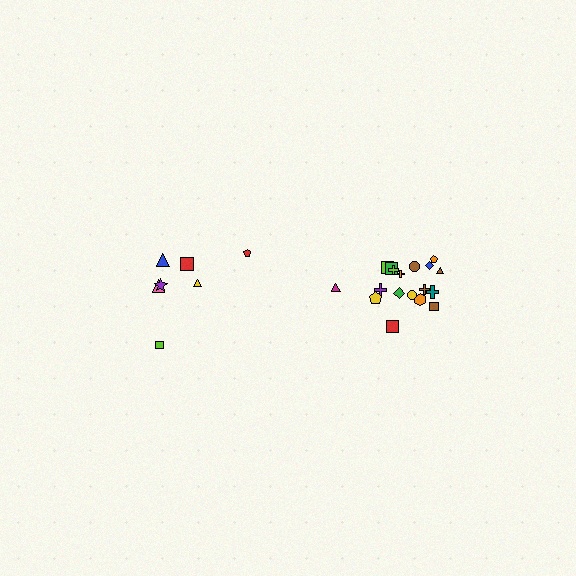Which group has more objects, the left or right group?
The right group.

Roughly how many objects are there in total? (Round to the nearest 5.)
Roughly 25 objects in total.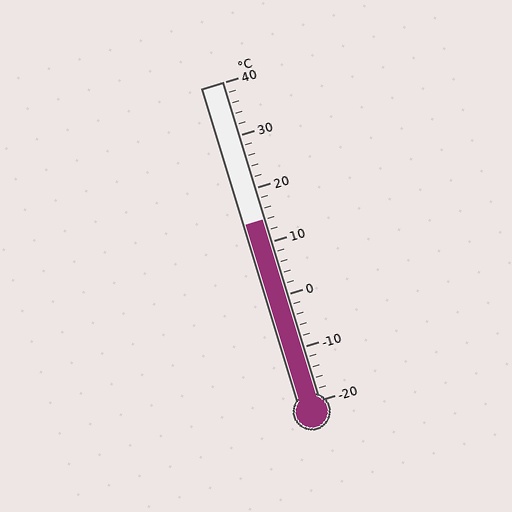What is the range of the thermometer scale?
The thermometer scale ranges from -20°C to 40°C.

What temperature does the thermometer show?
The thermometer shows approximately 14°C.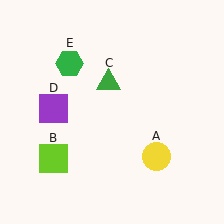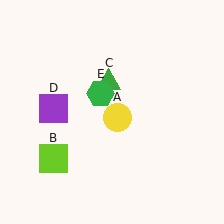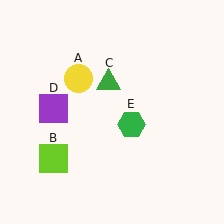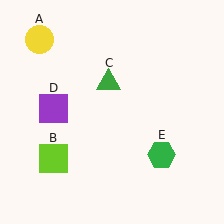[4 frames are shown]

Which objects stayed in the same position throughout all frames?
Lime square (object B) and green triangle (object C) and purple square (object D) remained stationary.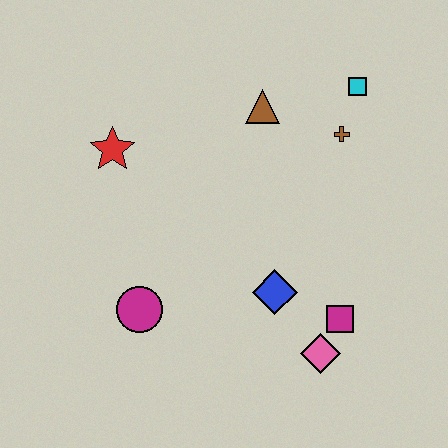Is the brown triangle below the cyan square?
Yes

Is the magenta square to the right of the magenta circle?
Yes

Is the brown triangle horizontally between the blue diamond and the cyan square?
No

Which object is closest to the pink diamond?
The magenta square is closest to the pink diamond.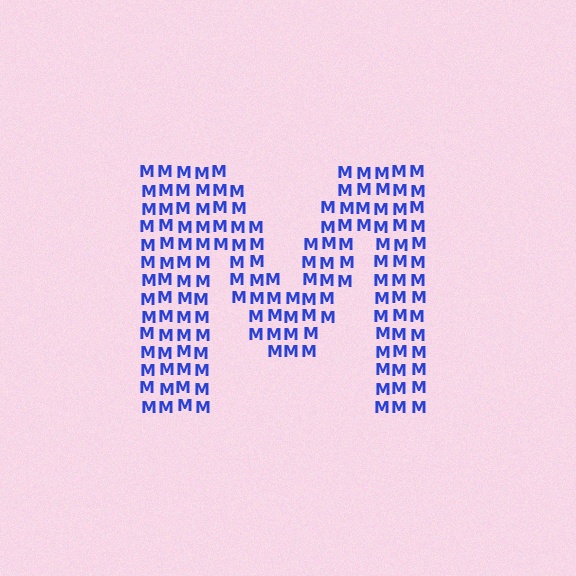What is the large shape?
The large shape is the letter M.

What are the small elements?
The small elements are letter M's.